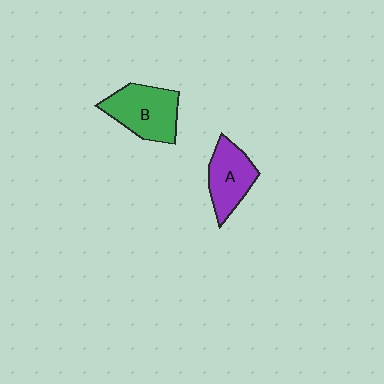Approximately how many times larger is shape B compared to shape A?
Approximately 1.2 times.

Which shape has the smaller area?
Shape A (purple).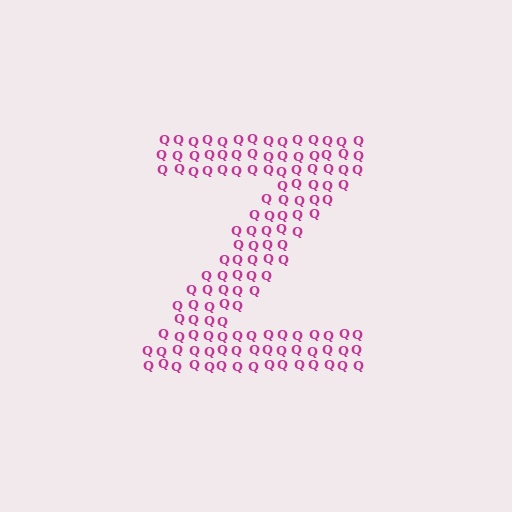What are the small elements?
The small elements are letter Q's.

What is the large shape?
The large shape is the letter Z.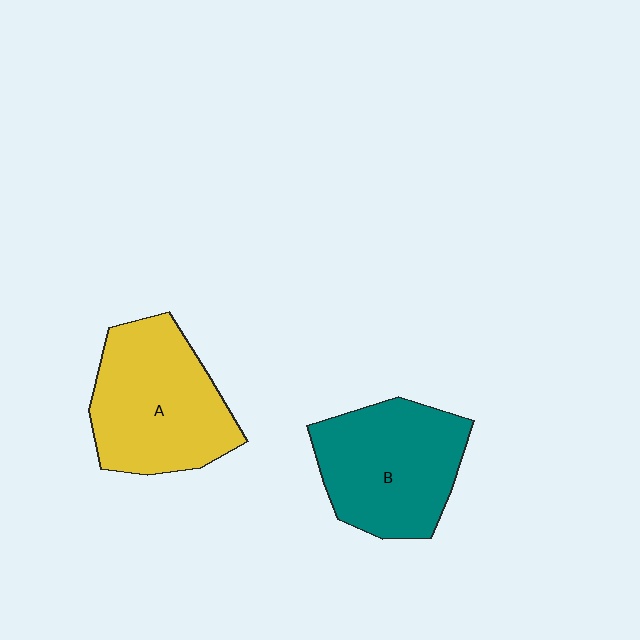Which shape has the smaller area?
Shape B (teal).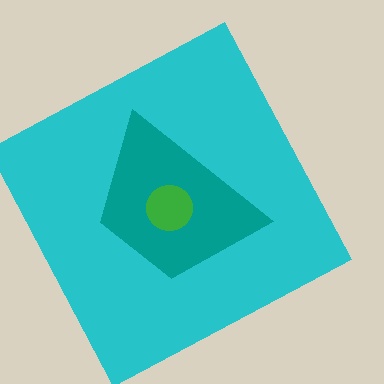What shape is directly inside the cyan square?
The teal trapezoid.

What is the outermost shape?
The cyan square.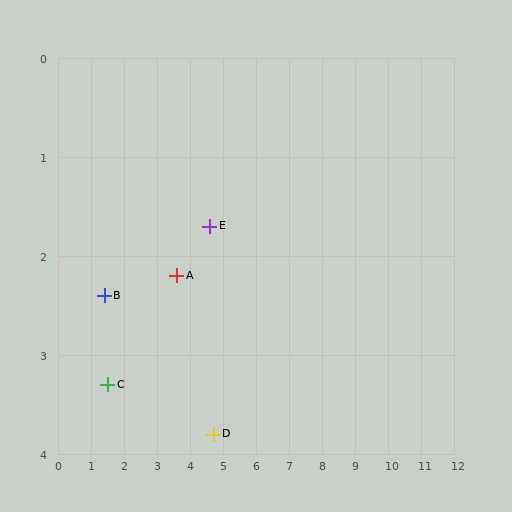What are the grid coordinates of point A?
Point A is at approximately (3.6, 2.2).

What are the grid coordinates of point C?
Point C is at approximately (1.5, 3.3).